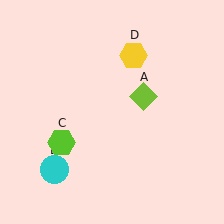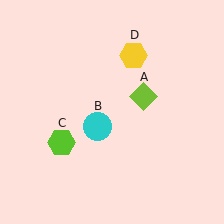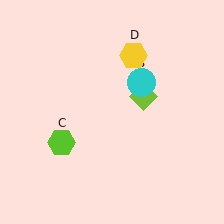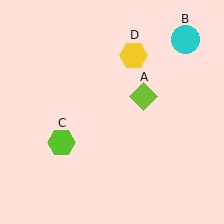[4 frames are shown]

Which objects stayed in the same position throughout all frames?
Lime diamond (object A) and lime hexagon (object C) and yellow hexagon (object D) remained stationary.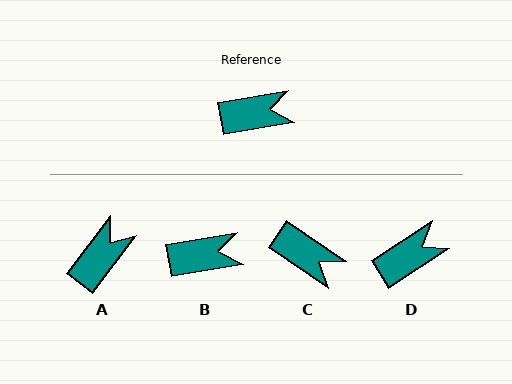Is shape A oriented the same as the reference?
No, it is off by about 43 degrees.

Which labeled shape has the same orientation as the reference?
B.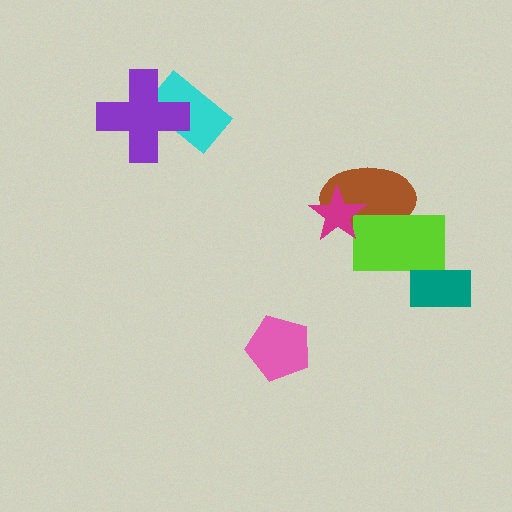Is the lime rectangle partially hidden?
Yes, it is partially covered by another shape.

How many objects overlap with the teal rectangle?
1 object overlaps with the teal rectangle.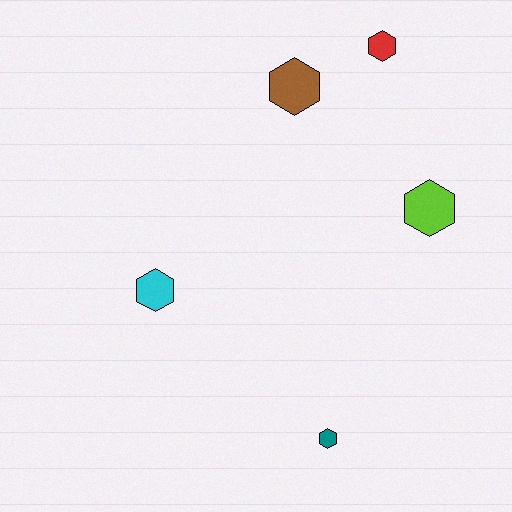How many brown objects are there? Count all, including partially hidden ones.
There is 1 brown object.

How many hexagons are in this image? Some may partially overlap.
There are 5 hexagons.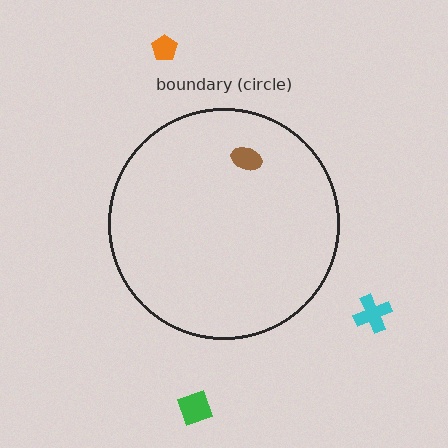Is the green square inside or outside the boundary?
Outside.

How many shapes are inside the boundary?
1 inside, 3 outside.